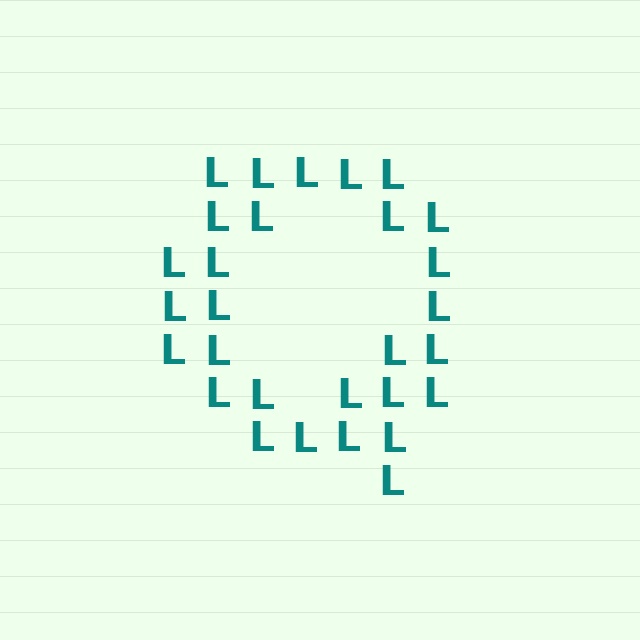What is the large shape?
The large shape is the letter Q.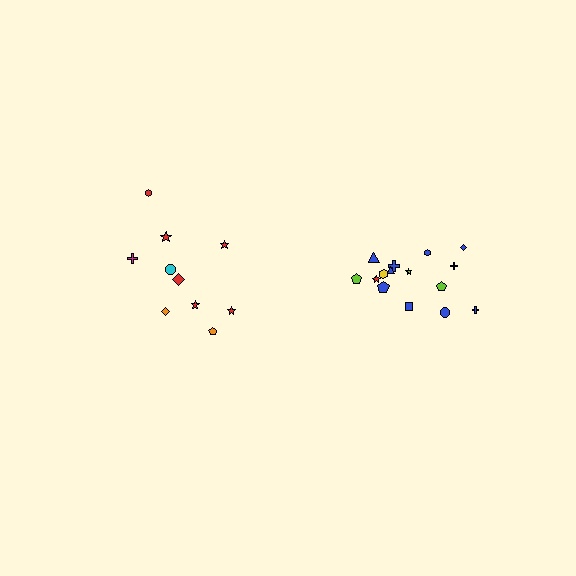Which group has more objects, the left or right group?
The right group.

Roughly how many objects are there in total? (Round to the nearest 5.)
Roughly 25 objects in total.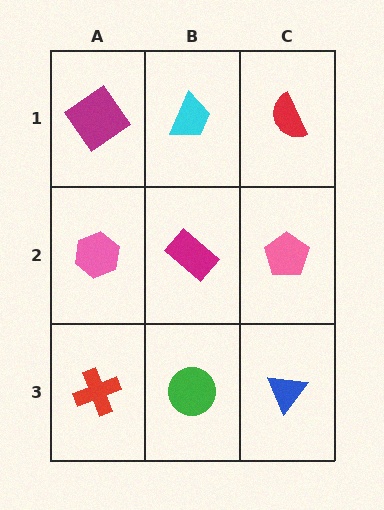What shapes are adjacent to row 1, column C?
A pink pentagon (row 2, column C), a cyan trapezoid (row 1, column B).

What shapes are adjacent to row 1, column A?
A pink hexagon (row 2, column A), a cyan trapezoid (row 1, column B).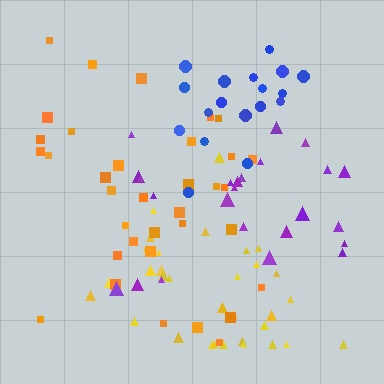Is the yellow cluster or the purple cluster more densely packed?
Yellow.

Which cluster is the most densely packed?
Blue.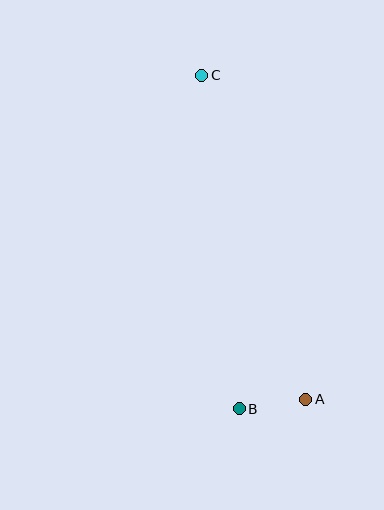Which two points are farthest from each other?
Points A and C are farthest from each other.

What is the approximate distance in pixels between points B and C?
The distance between B and C is approximately 336 pixels.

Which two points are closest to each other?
Points A and B are closest to each other.